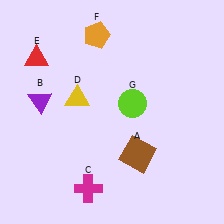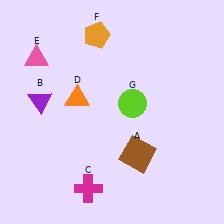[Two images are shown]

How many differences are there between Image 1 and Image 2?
There are 2 differences between the two images.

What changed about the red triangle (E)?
In Image 1, E is red. In Image 2, it changed to pink.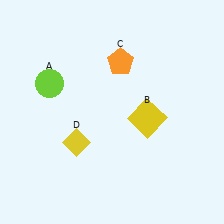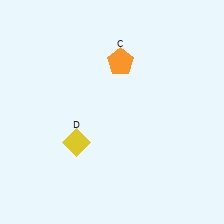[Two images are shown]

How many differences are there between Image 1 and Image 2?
There are 2 differences between the two images.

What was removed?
The yellow square (B), the lime circle (A) were removed in Image 2.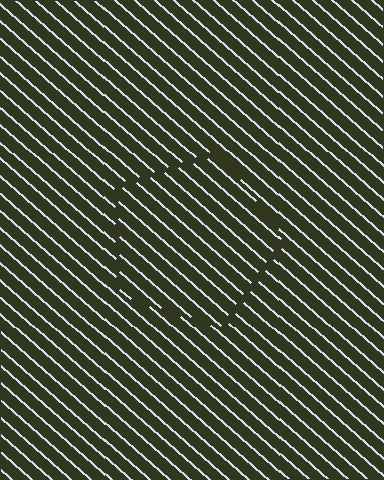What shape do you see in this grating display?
An illusory pentagon. The interior of the shape contains the same grating, shifted by half a period — the contour is defined by the phase discontinuity where line-ends from the inner and outer gratings abut.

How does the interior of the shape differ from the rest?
The interior of the shape contains the same grating, shifted by half a period — the contour is defined by the phase discontinuity where line-ends from the inner and outer gratings abut.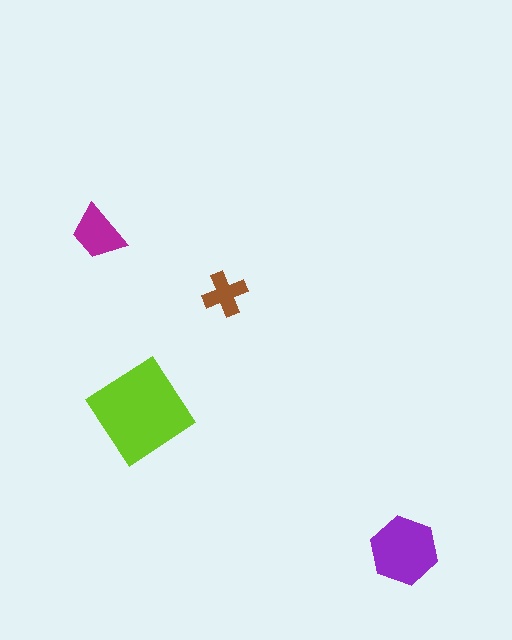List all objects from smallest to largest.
The brown cross, the magenta trapezoid, the purple hexagon, the lime diamond.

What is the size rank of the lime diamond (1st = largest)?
1st.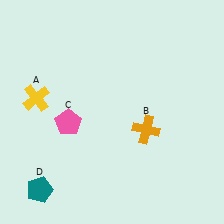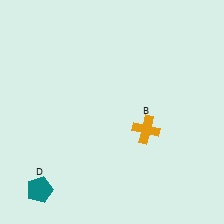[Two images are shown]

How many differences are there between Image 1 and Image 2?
There are 2 differences between the two images.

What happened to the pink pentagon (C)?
The pink pentagon (C) was removed in Image 2. It was in the bottom-left area of Image 1.